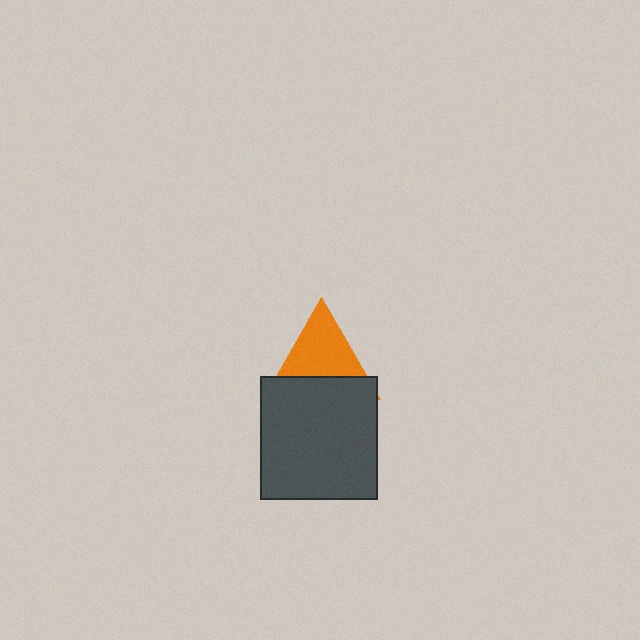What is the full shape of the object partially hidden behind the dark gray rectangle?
The partially hidden object is an orange triangle.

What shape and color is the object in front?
The object in front is a dark gray rectangle.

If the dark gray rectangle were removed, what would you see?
You would see the complete orange triangle.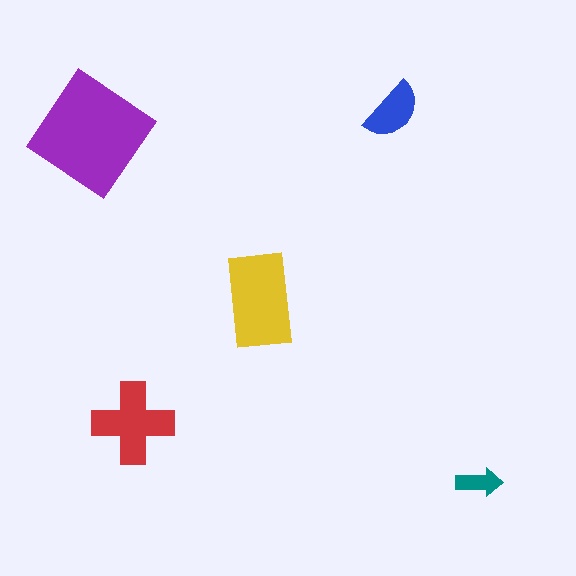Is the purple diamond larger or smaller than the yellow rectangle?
Larger.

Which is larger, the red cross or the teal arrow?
The red cross.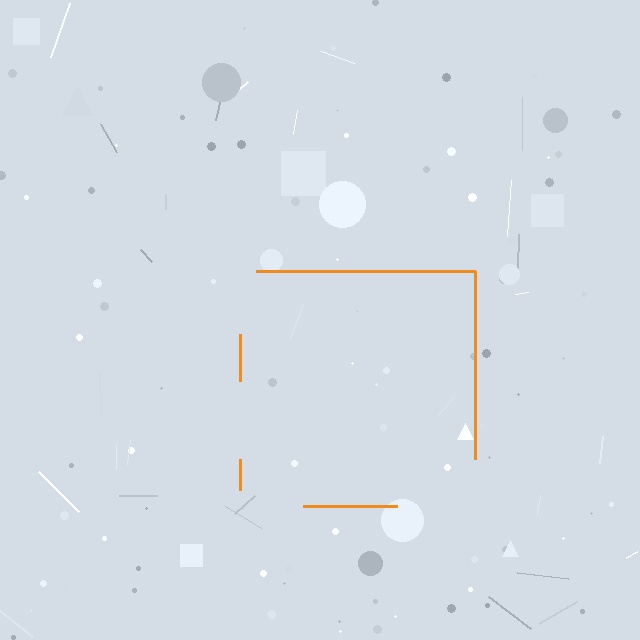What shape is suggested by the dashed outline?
The dashed outline suggests a square.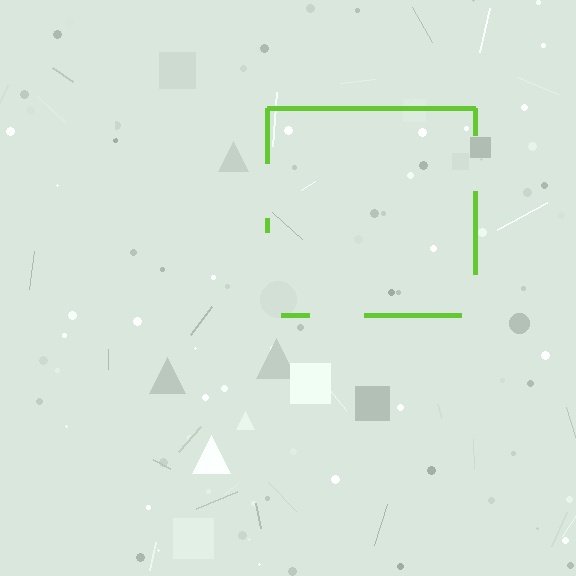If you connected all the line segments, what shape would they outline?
They would outline a square.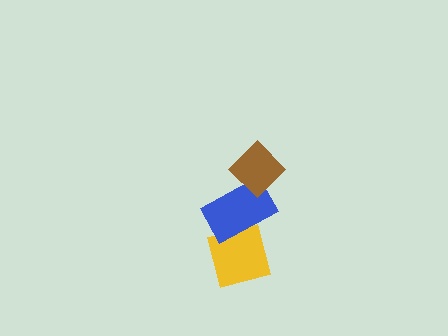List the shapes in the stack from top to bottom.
From top to bottom: the brown diamond, the blue rectangle, the yellow square.